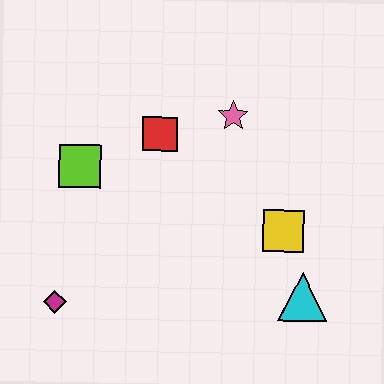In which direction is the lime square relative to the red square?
The lime square is to the left of the red square.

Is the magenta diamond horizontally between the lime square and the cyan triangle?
No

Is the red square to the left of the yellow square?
Yes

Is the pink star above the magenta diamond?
Yes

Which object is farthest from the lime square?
The cyan triangle is farthest from the lime square.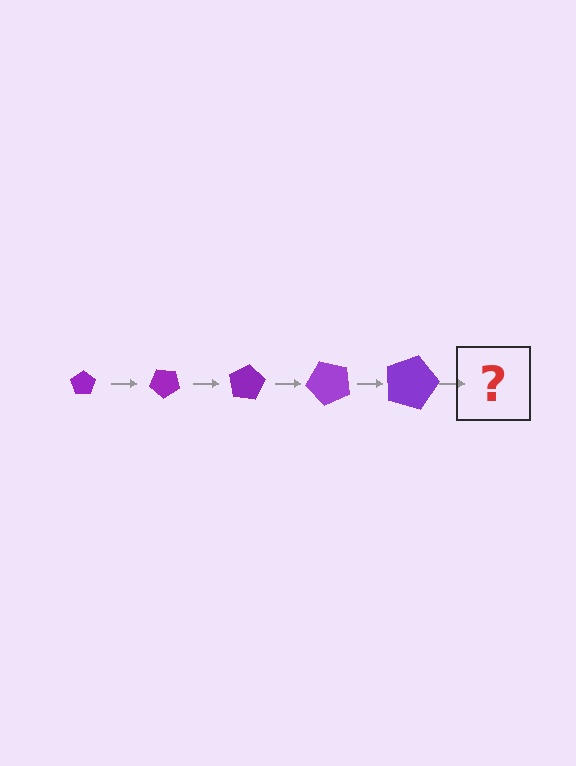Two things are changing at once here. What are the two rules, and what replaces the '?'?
The two rules are that the pentagon grows larger each step and it rotates 40 degrees each step. The '?' should be a pentagon, larger than the previous one and rotated 200 degrees from the start.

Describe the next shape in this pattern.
It should be a pentagon, larger than the previous one and rotated 200 degrees from the start.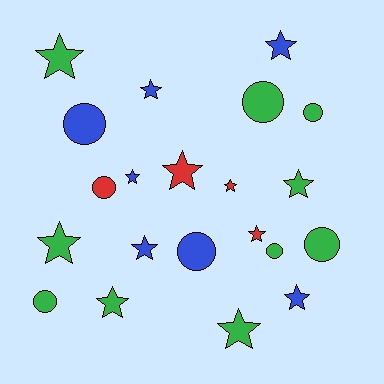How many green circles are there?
There are 5 green circles.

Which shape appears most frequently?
Star, with 13 objects.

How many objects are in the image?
There are 21 objects.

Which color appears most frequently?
Green, with 10 objects.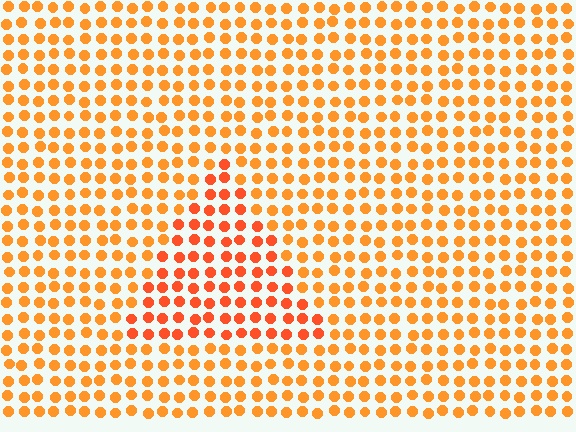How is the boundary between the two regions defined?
The boundary is defined purely by a slight shift in hue (about 19 degrees). Spacing, size, and orientation are identical on both sides.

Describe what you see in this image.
The image is filled with small orange elements in a uniform arrangement. A triangle-shaped region is visible where the elements are tinted to a slightly different hue, forming a subtle color boundary.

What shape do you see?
I see a triangle.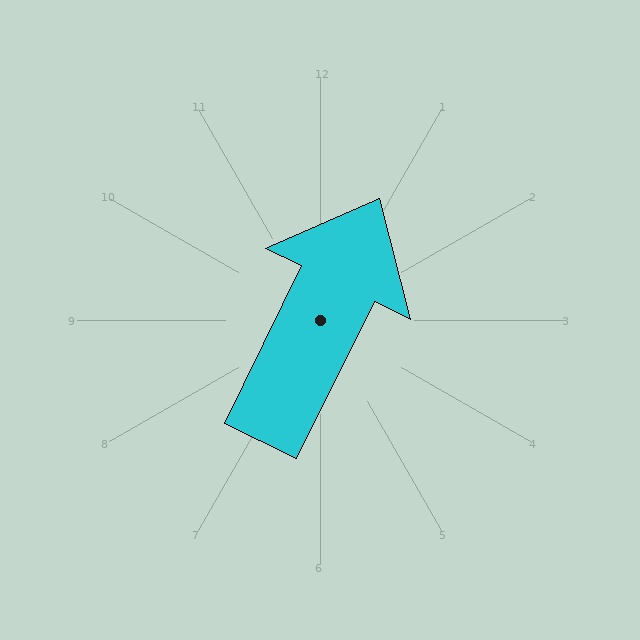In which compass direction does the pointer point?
Northeast.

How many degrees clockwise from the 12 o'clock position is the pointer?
Approximately 26 degrees.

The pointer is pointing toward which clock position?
Roughly 1 o'clock.